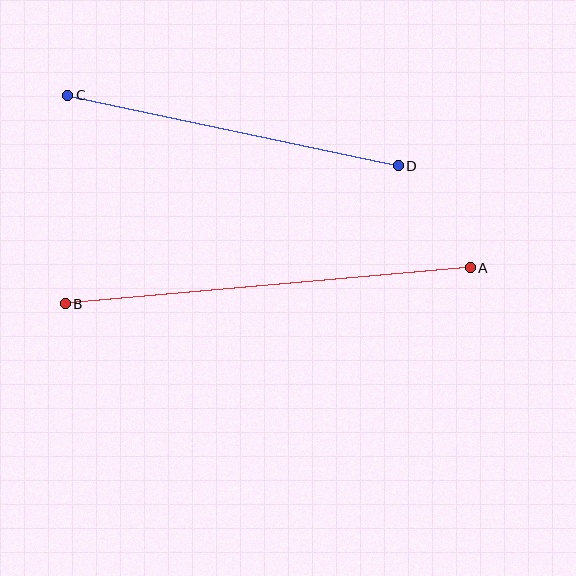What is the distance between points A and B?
The distance is approximately 406 pixels.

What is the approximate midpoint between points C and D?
The midpoint is at approximately (233, 131) pixels.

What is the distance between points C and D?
The distance is approximately 338 pixels.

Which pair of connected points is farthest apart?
Points A and B are farthest apart.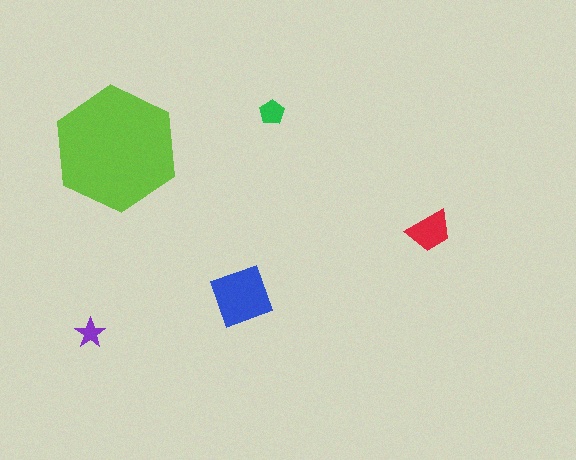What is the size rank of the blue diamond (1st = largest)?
2nd.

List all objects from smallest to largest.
The purple star, the green pentagon, the red trapezoid, the blue diamond, the lime hexagon.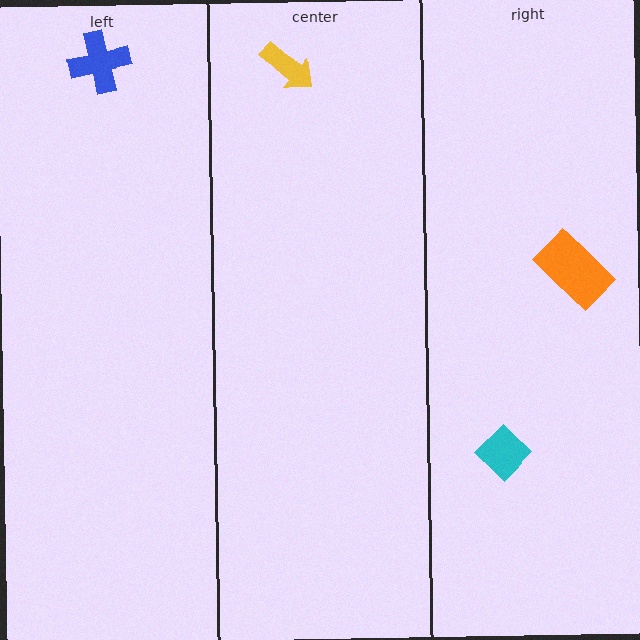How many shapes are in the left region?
1.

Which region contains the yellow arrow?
The center region.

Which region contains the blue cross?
The left region.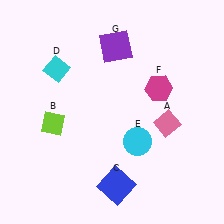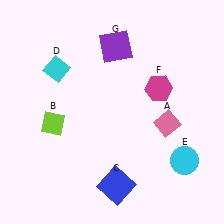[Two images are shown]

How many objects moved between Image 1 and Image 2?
1 object moved between the two images.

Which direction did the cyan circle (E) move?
The cyan circle (E) moved right.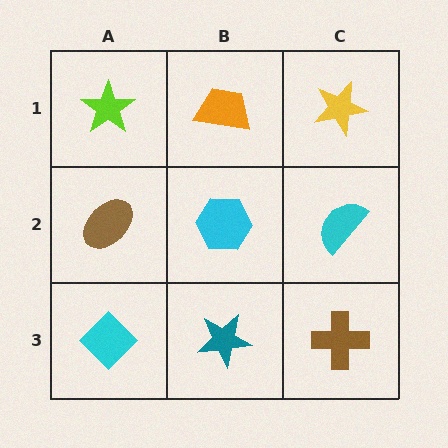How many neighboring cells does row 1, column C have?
2.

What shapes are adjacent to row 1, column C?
A cyan semicircle (row 2, column C), an orange trapezoid (row 1, column B).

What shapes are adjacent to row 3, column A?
A brown ellipse (row 2, column A), a teal star (row 3, column B).